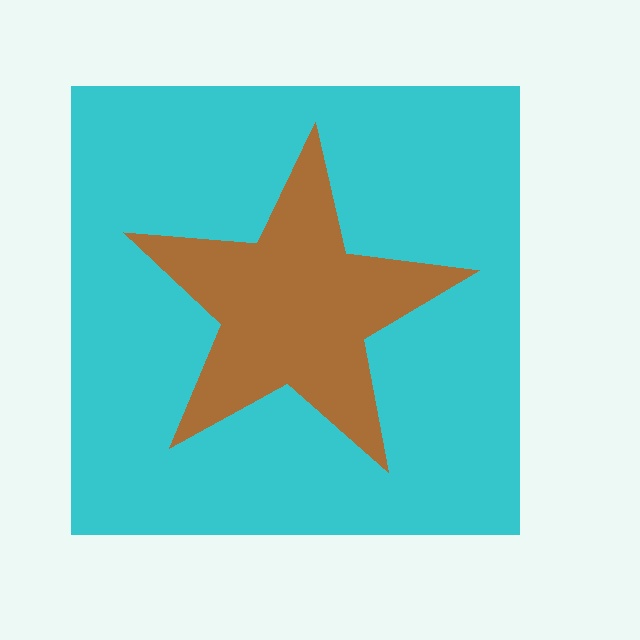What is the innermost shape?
The brown star.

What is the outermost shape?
The cyan square.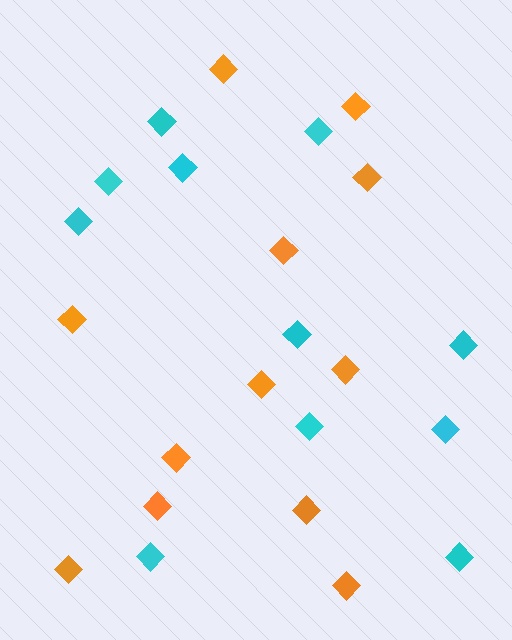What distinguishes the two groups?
There are 2 groups: one group of orange diamonds (12) and one group of cyan diamonds (11).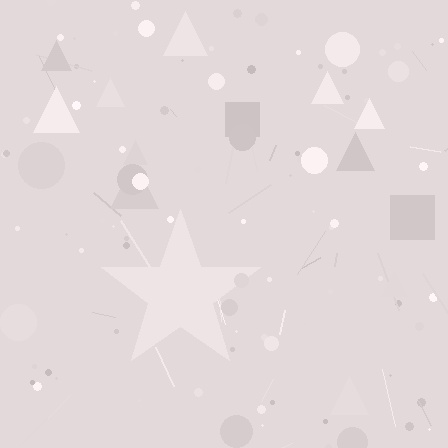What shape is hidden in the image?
A star is hidden in the image.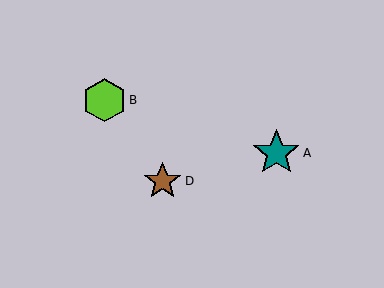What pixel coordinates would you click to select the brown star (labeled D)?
Click at (163, 181) to select the brown star D.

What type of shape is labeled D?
Shape D is a brown star.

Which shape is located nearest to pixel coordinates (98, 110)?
The lime hexagon (labeled B) at (105, 100) is nearest to that location.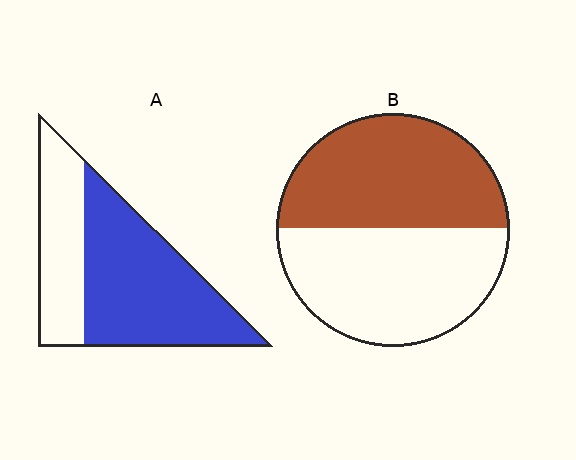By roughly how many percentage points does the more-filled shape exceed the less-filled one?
By roughly 15 percentage points (A over B).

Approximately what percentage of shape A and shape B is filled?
A is approximately 65% and B is approximately 50%.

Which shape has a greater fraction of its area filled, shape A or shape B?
Shape A.